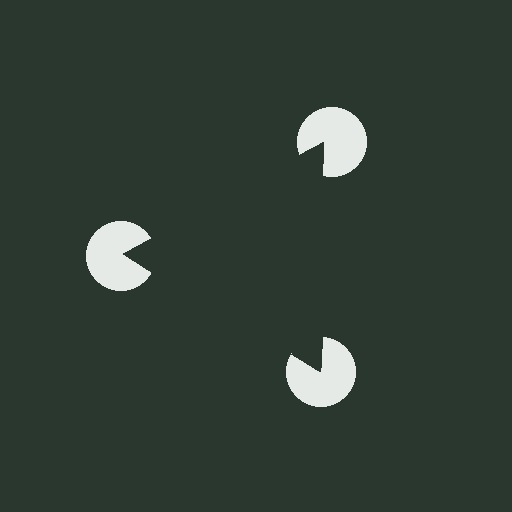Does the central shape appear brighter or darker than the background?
It typically appears slightly darker than the background, even though no actual brightness change is drawn.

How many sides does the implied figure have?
3 sides.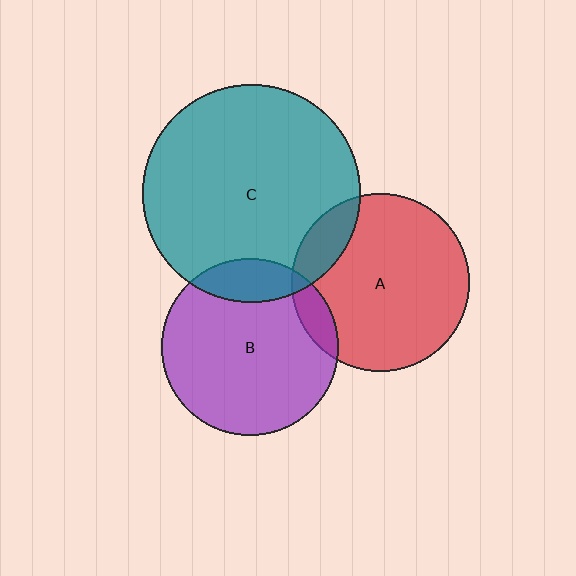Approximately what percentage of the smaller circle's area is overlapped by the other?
Approximately 15%.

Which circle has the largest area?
Circle C (teal).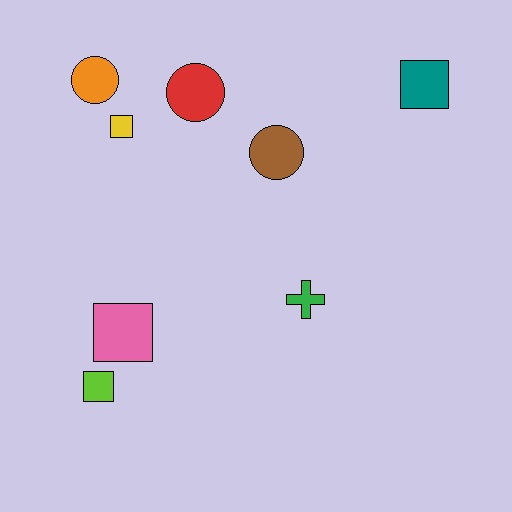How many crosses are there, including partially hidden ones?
There is 1 cross.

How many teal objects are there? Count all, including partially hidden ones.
There is 1 teal object.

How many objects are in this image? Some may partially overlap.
There are 8 objects.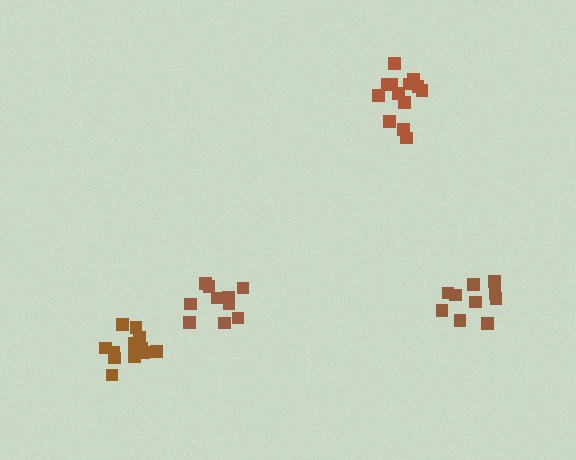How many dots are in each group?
Group 1: 10 dots, Group 2: 13 dots, Group 3: 10 dots, Group 4: 13 dots (46 total).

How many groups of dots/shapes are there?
There are 4 groups.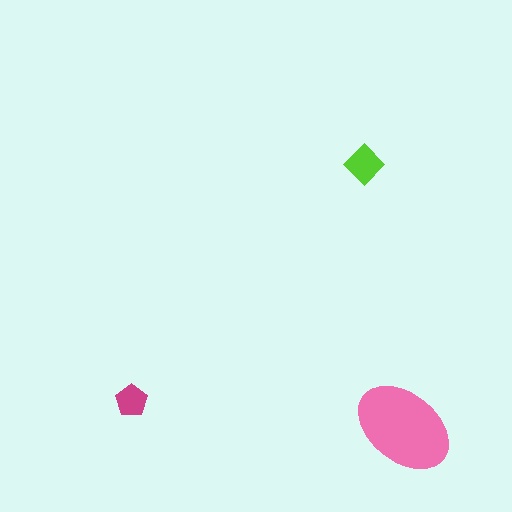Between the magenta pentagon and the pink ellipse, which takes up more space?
The pink ellipse.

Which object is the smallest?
The magenta pentagon.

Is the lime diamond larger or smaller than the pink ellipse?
Smaller.